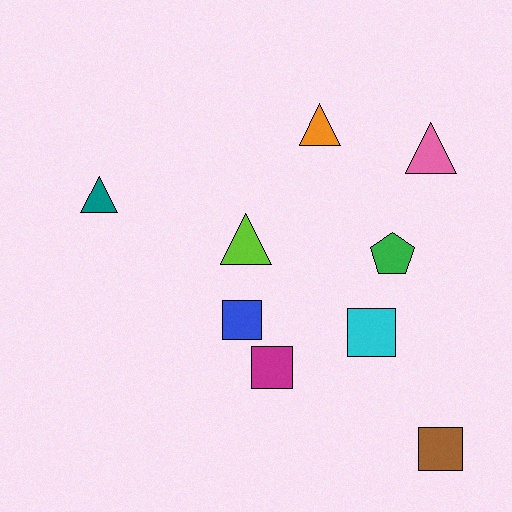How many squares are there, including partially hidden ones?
There are 4 squares.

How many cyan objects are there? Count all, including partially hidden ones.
There is 1 cyan object.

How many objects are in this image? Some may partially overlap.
There are 9 objects.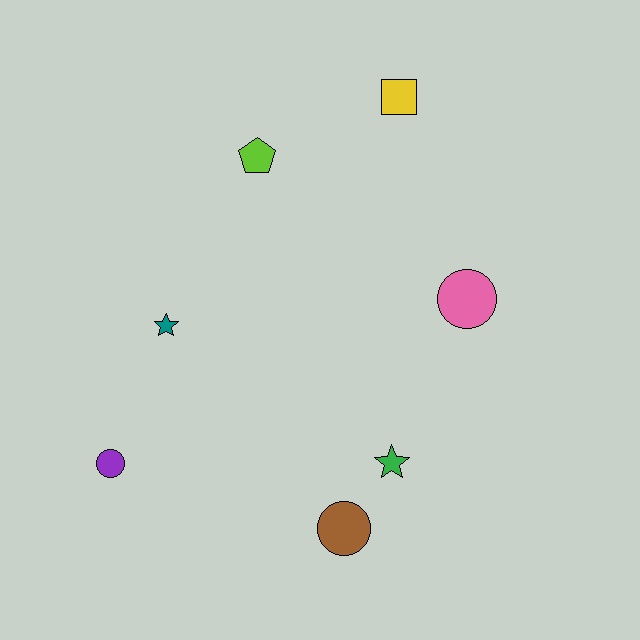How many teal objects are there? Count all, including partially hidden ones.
There is 1 teal object.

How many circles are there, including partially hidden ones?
There are 3 circles.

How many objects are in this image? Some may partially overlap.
There are 7 objects.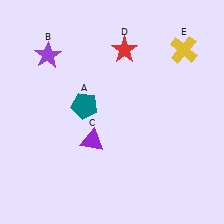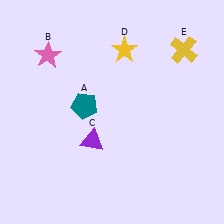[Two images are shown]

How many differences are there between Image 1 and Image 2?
There are 2 differences between the two images.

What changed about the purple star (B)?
In Image 1, B is purple. In Image 2, it changed to pink.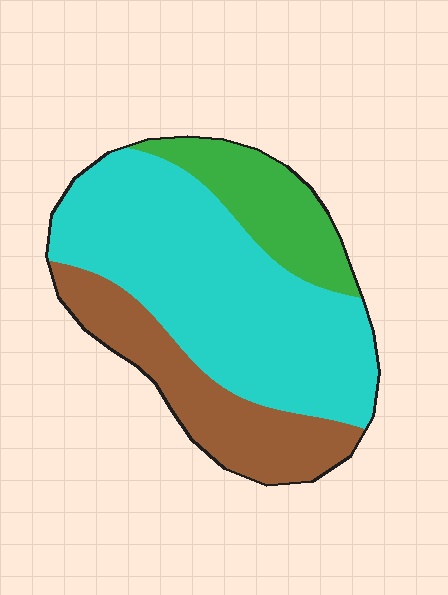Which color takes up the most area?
Cyan, at roughly 60%.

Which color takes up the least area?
Green, at roughly 15%.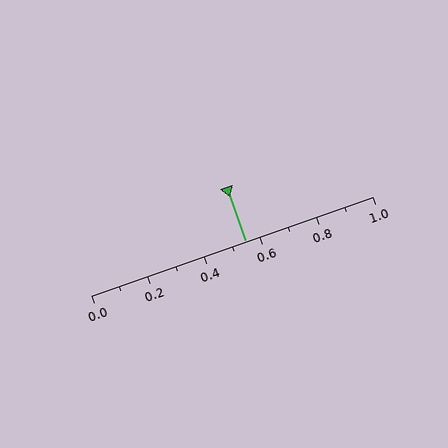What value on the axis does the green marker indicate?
The marker indicates approximately 0.55.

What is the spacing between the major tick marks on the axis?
The major ticks are spaced 0.2 apart.